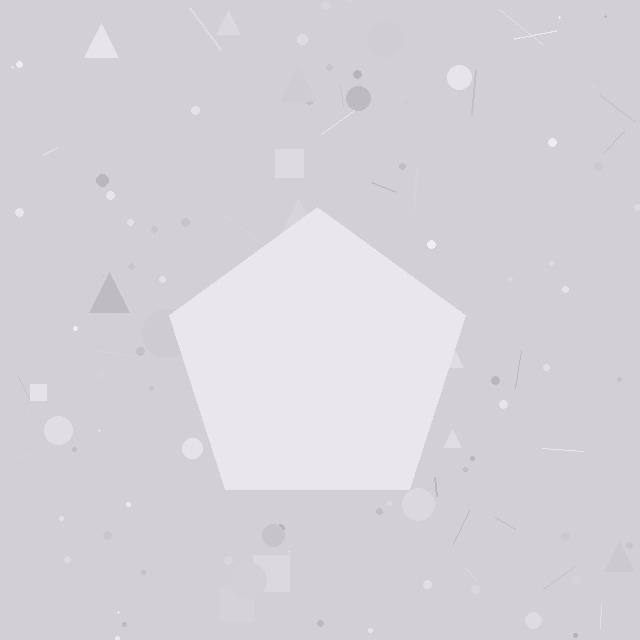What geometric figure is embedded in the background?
A pentagon is embedded in the background.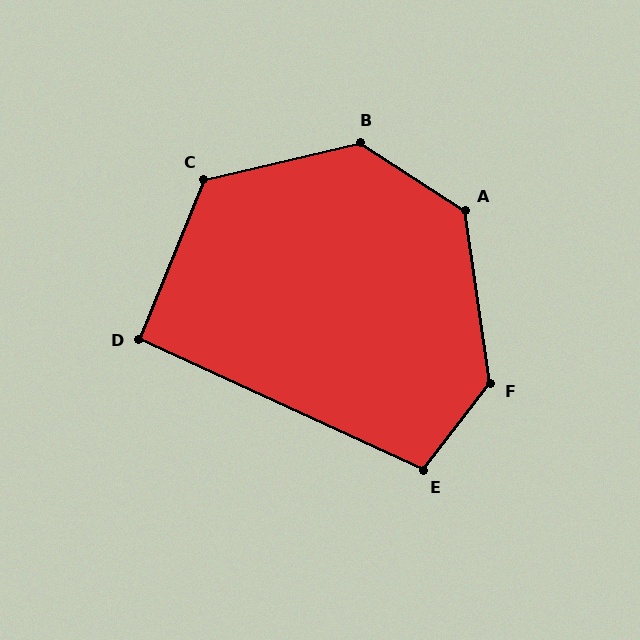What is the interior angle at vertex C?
Approximately 126 degrees (obtuse).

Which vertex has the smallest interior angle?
D, at approximately 92 degrees.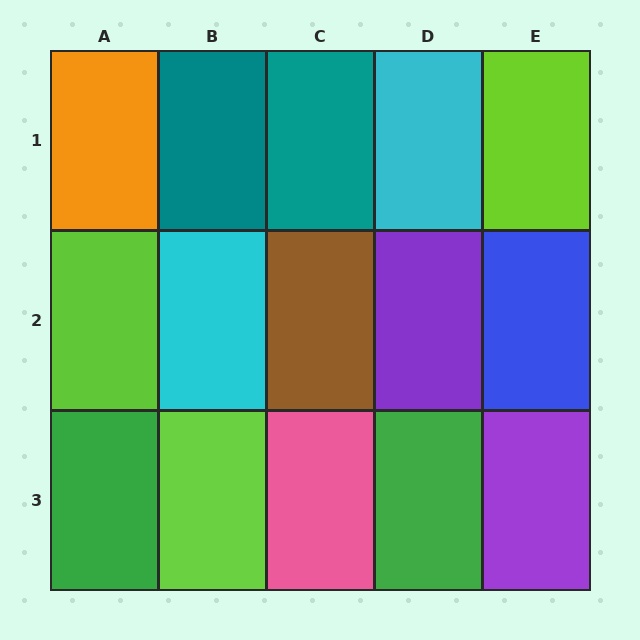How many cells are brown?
1 cell is brown.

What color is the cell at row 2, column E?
Blue.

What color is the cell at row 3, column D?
Green.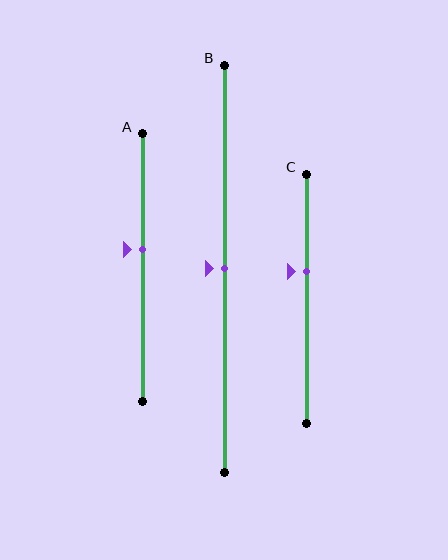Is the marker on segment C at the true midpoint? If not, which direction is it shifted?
No, the marker on segment C is shifted upward by about 11% of the segment length.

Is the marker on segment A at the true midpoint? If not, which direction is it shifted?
No, the marker on segment A is shifted upward by about 7% of the segment length.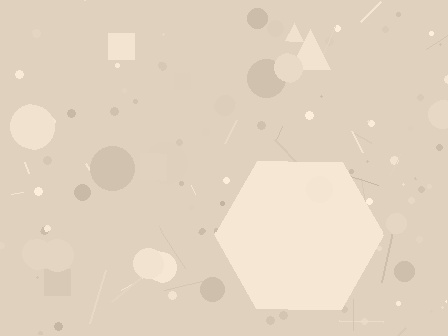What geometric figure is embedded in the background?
A hexagon is embedded in the background.